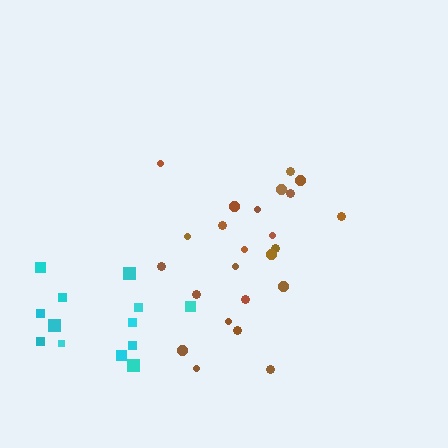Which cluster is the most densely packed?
Brown.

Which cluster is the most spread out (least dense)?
Cyan.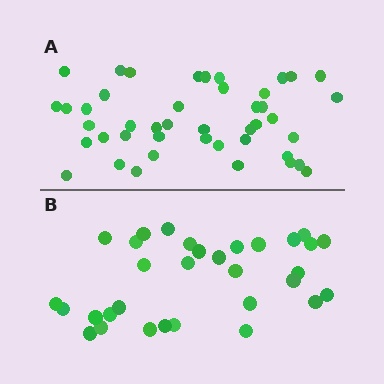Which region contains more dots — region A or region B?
Region A (the top region) has more dots.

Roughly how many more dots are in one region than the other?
Region A has roughly 12 or so more dots than region B.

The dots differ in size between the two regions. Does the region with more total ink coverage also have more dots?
No. Region B has more total ink coverage because its dots are larger, but region A actually contains more individual dots. Total area can be misleading — the number of items is what matters here.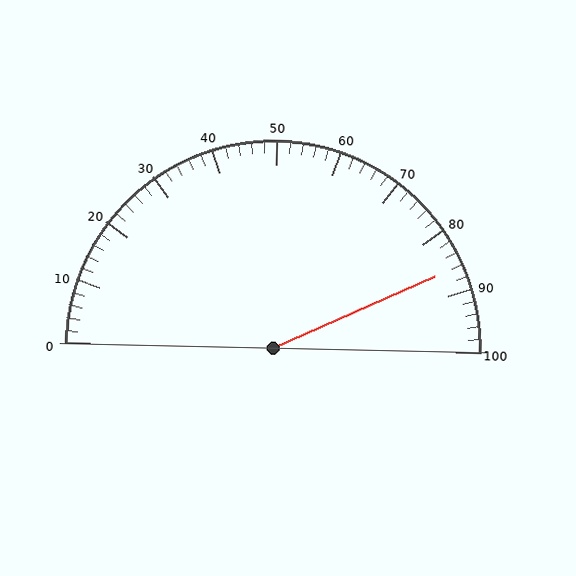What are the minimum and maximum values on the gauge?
The gauge ranges from 0 to 100.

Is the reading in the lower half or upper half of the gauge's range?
The reading is in the upper half of the range (0 to 100).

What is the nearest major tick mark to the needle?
The nearest major tick mark is 90.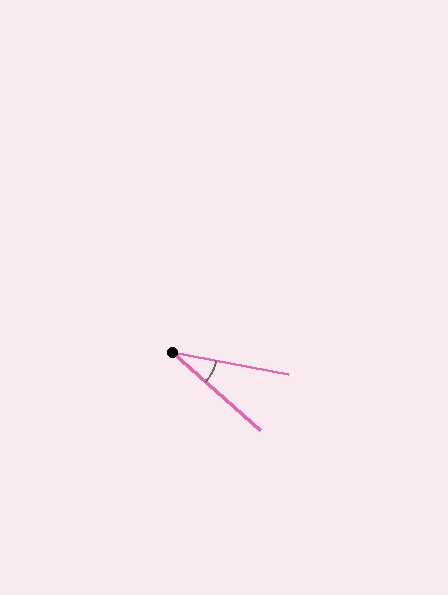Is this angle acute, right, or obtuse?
It is acute.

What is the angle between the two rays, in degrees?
Approximately 31 degrees.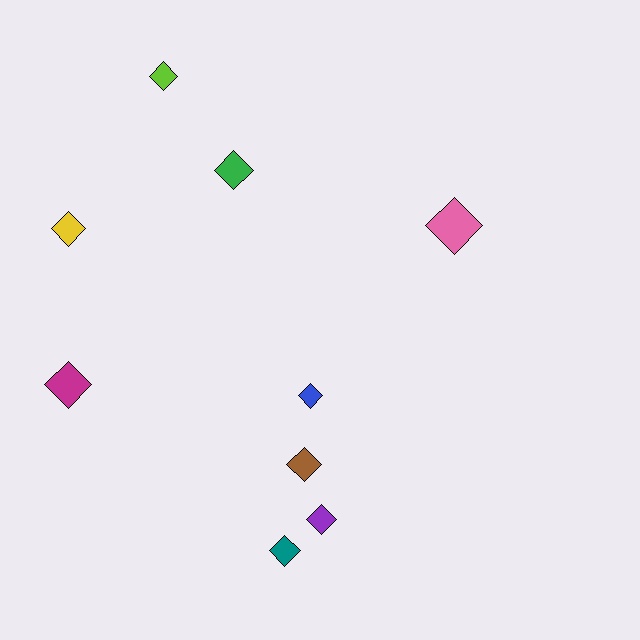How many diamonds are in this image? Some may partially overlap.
There are 9 diamonds.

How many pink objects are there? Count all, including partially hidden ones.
There is 1 pink object.